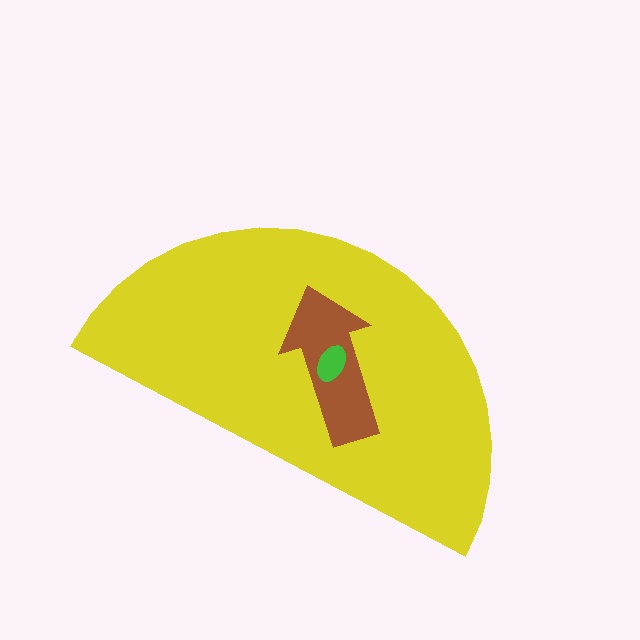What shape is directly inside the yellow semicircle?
The brown arrow.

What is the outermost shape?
The yellow semicircle.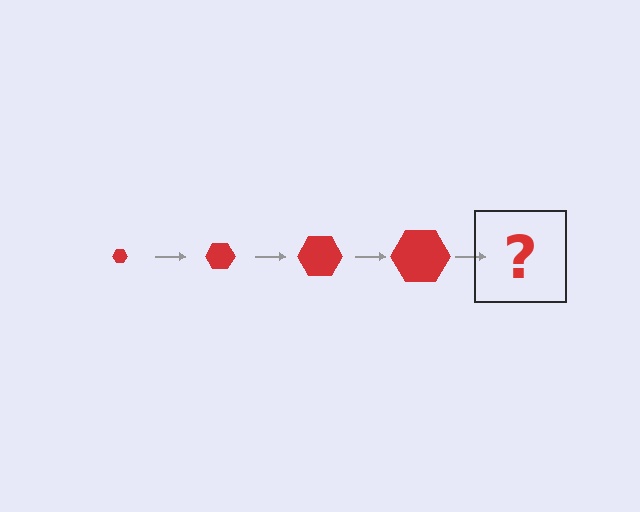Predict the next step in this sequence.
The next step is a red hexagon, larger than the previous one.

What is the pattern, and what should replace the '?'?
The pattern is that the hexagon gets progressively larger each step. The '?' should be a red hexagon, larger than the previous one.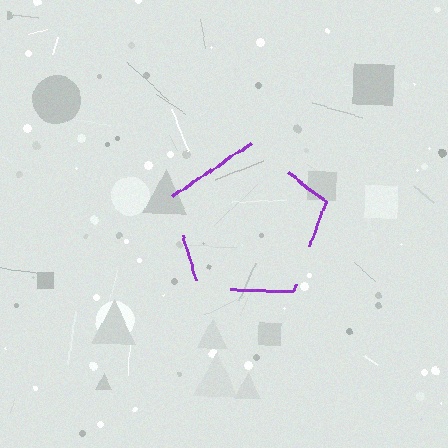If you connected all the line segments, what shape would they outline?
They would outline a pentagon.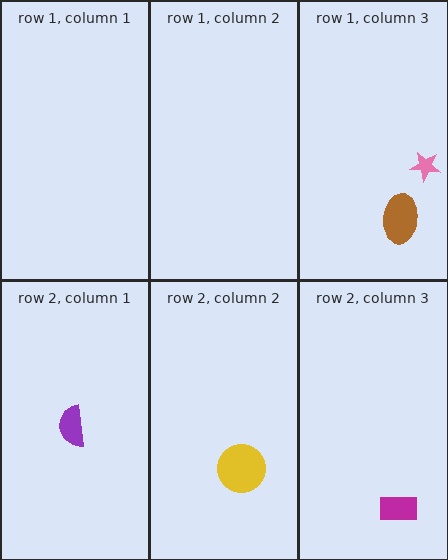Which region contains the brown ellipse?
The row 1, column 3 region.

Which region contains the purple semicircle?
The row 2, column 1 region.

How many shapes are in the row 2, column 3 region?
1.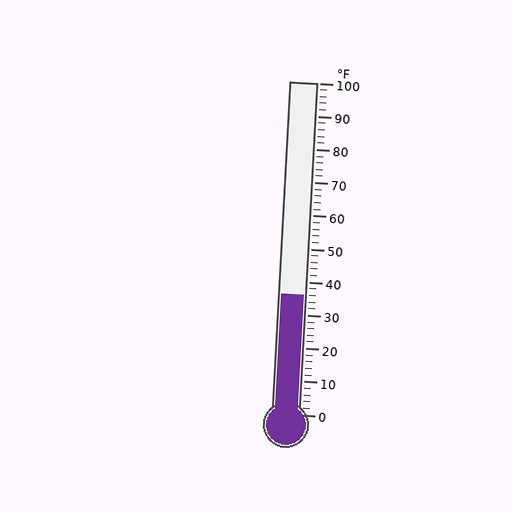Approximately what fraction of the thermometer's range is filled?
The thermometer is filled to approximately 35% of its range.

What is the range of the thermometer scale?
The thermometer scale ranges from 0°F to 100°F.